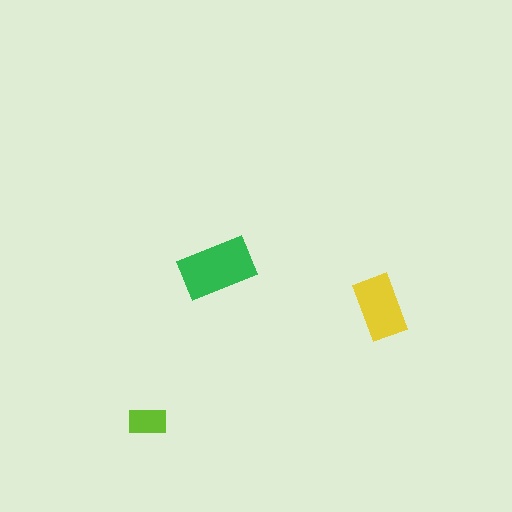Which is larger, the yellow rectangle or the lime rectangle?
The yellow one.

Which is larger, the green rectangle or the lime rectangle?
The green one.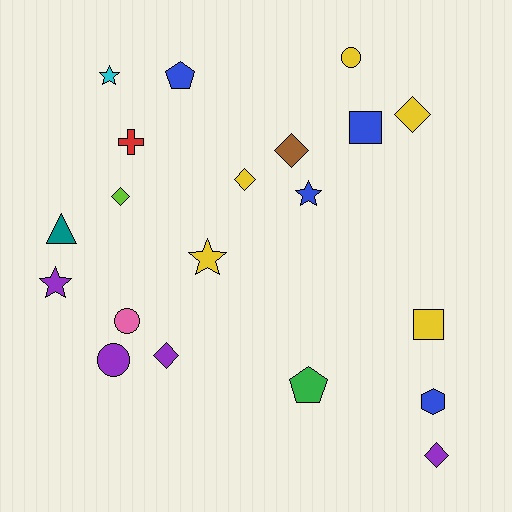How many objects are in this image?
There are 20 objects.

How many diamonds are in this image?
There are 6 diamonds.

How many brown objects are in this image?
There is 1 brown object.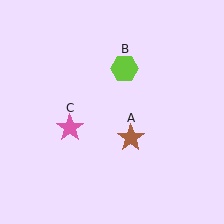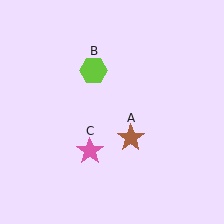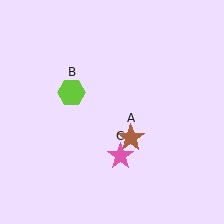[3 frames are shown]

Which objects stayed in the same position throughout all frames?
Brown star (object A) remained stationary.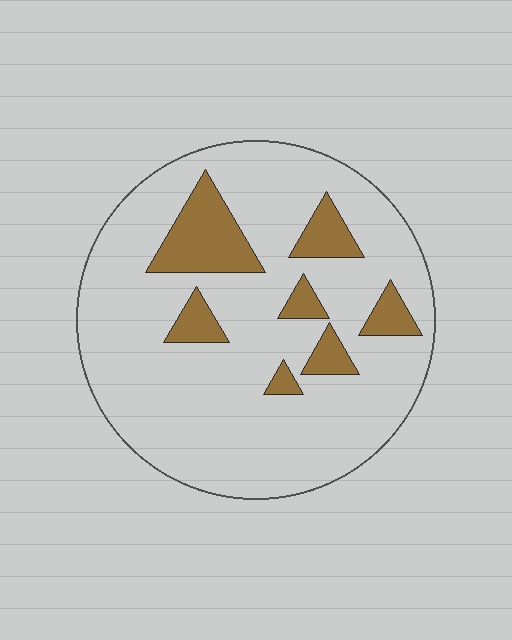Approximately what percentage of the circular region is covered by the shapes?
Approximately 15%.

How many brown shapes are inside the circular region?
7.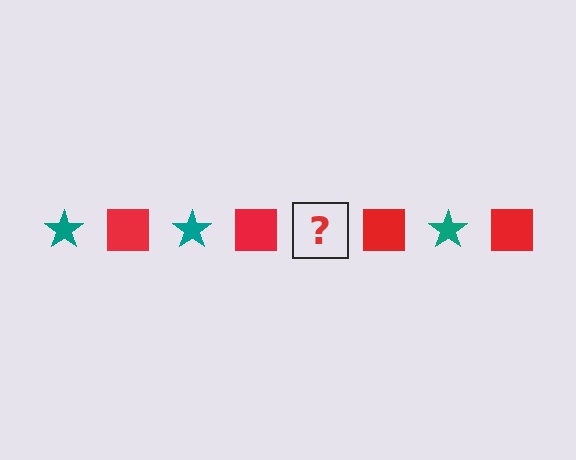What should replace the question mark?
The question mark should be replaced with a teal star.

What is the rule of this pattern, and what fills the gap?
The rule is that the pattern alternates between teal star and red square. The gap should be filled with a teal star.